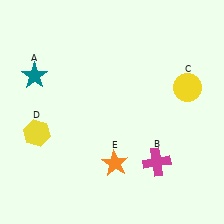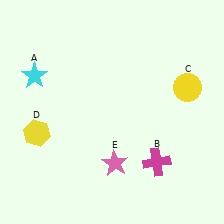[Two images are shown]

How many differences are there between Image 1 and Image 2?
There are 2 differences between the two images.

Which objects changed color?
A changed from teal to cyan. E changed from orange to pink.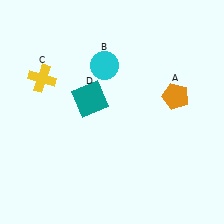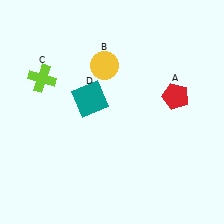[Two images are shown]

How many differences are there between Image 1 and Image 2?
There are 3 differences between the two images.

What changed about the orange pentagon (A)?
In Image 1, A is orange. In Image 2, it changed to red.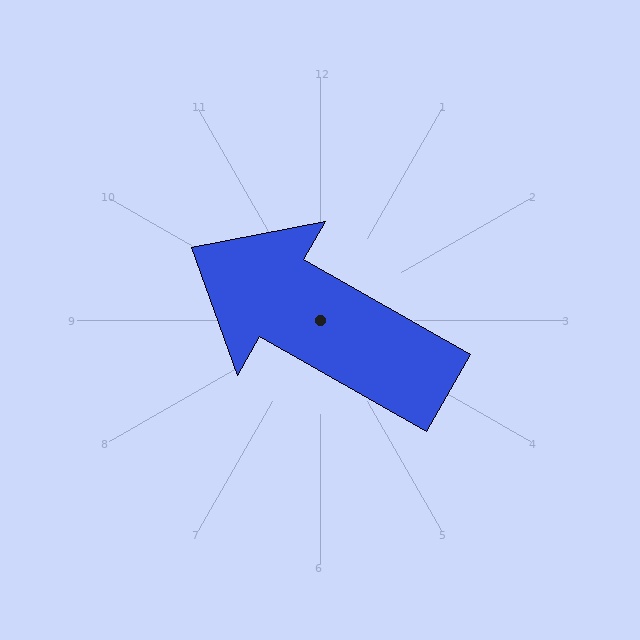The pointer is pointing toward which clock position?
Roughly 10 o'clock.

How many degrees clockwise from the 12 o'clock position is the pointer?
Approximately 300 degrees.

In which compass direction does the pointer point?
Northwest.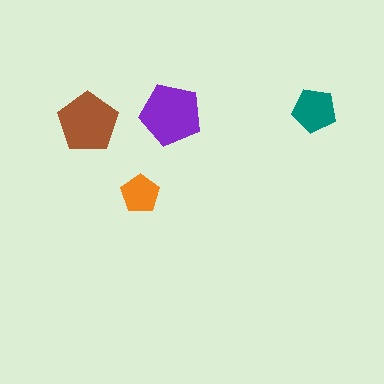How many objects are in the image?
There are 4 objects in the image.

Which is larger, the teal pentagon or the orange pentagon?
The teal one.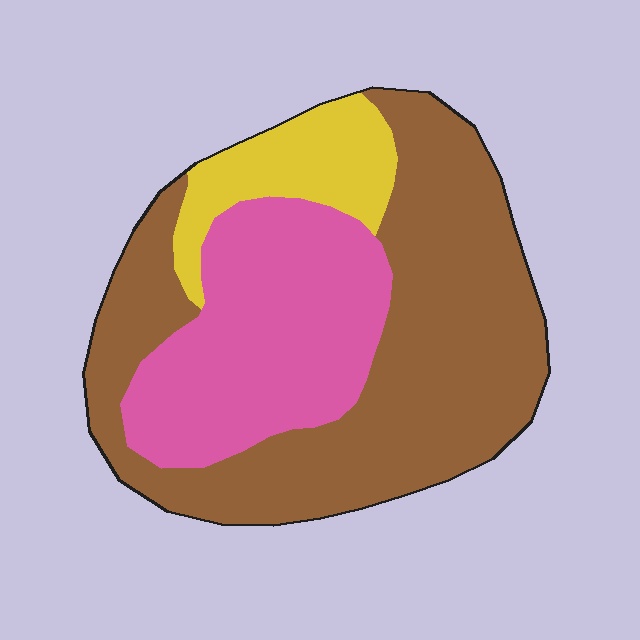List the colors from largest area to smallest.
From largest to smallest: brown, pink, yellow.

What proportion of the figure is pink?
Pink covers about 30% of the figure.